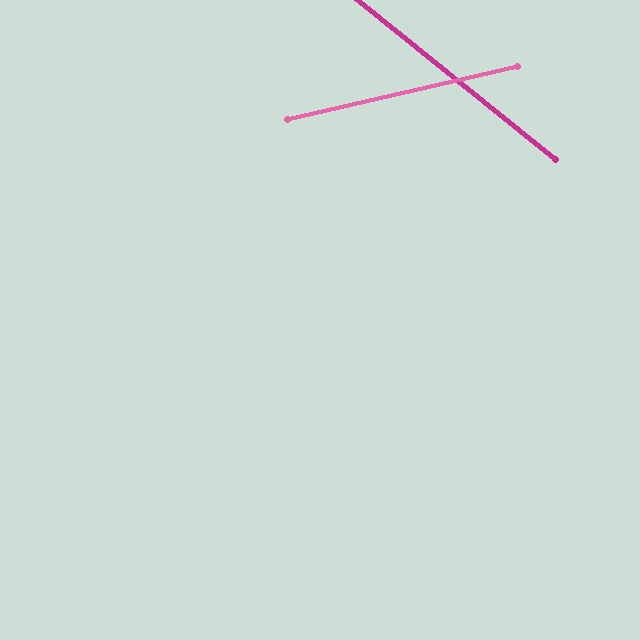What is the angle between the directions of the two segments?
Approximately 52 degrees.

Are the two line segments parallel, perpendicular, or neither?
Neither parallel nor perpendicular — they differ by about 52°.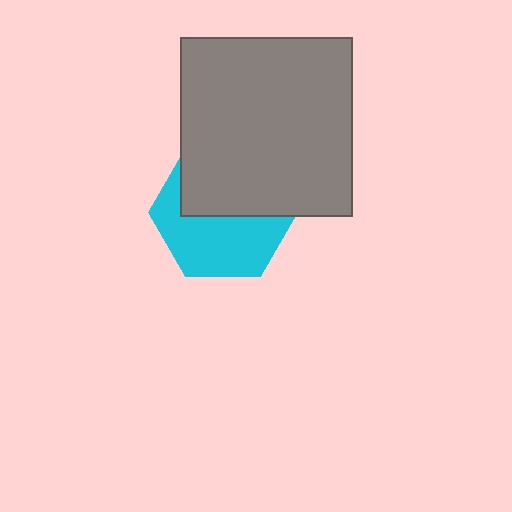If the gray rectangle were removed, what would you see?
You would see the complete cyan hexagon.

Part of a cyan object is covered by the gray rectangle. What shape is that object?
It is a hexagon.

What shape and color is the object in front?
The object in front is a gray rectangle.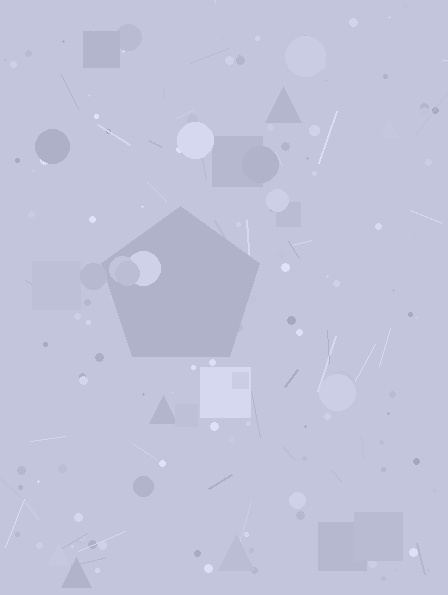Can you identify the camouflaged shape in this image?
The camouflaged shape is a pentagon.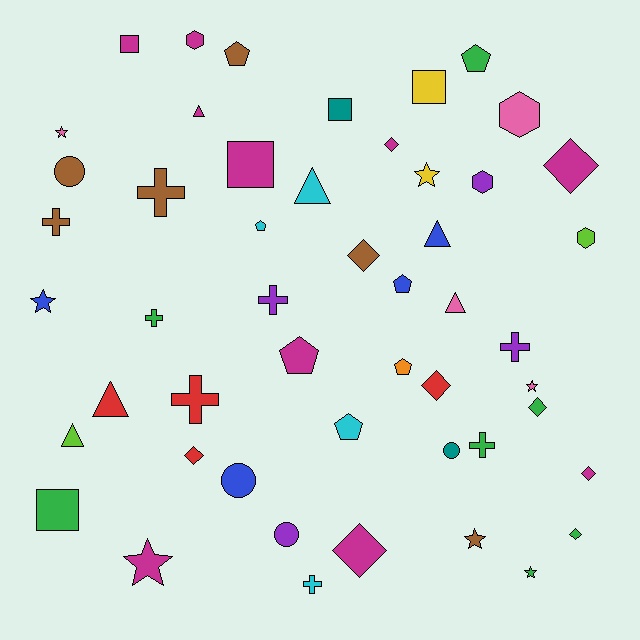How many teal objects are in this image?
There are 2 teal objects.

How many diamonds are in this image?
There are 9 diamonds.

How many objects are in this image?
There are 50 objects.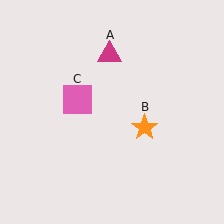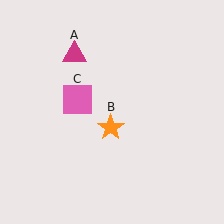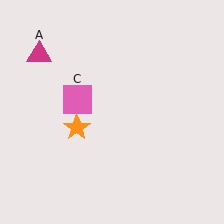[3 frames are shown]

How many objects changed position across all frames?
2 objects changed position: magenta triangle (object A), orange star (object B).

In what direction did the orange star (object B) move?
The orange star (object B) moved left.